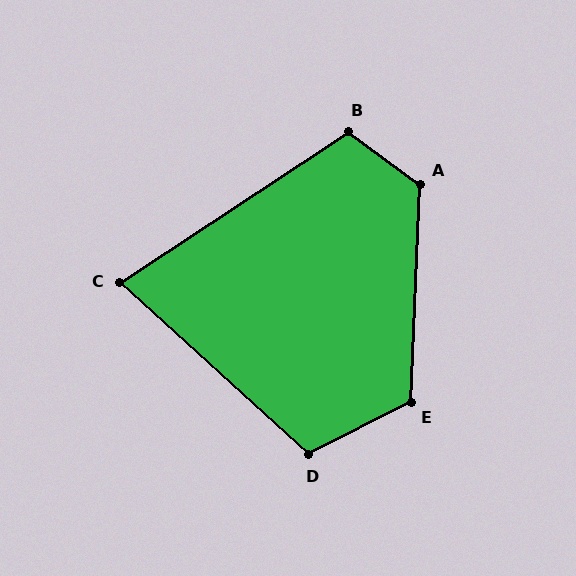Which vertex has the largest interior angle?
A, at approximately 124 degrees.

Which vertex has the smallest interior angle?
C, at approximately 76 degrees.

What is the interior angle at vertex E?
Approximately 120 degrees (obtuse).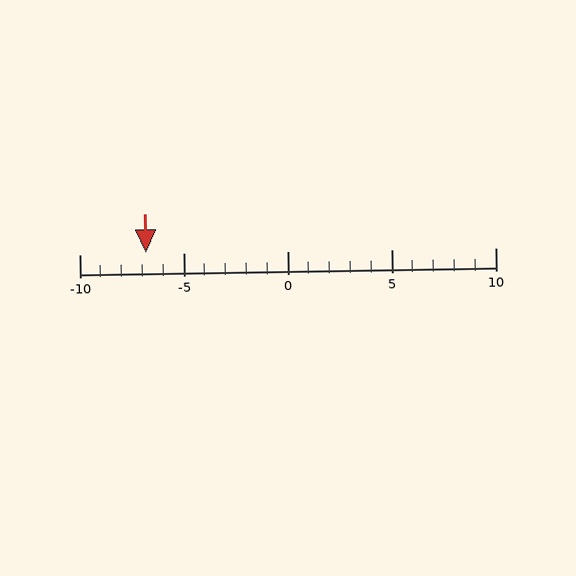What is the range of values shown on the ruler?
The ruler shows values from -10 to 10.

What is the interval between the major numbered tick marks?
The major tick marks are spaced 5 units apart.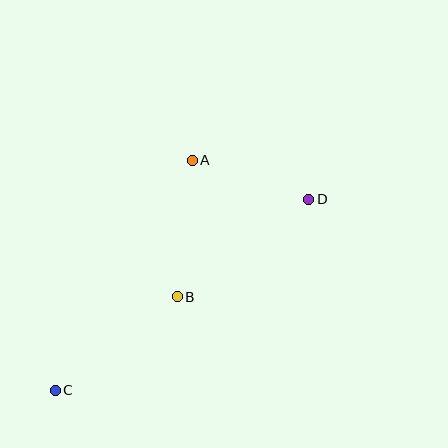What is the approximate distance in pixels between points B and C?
The distance between B and C is approximately 154 pixels.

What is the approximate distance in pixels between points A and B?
The distance between A and B is approximately 137 pixels.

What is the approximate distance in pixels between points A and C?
The distance between A and C is approximately 268 pixels.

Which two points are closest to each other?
Points A and D are closest to each other.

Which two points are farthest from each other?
Points C and D are farthest from each other.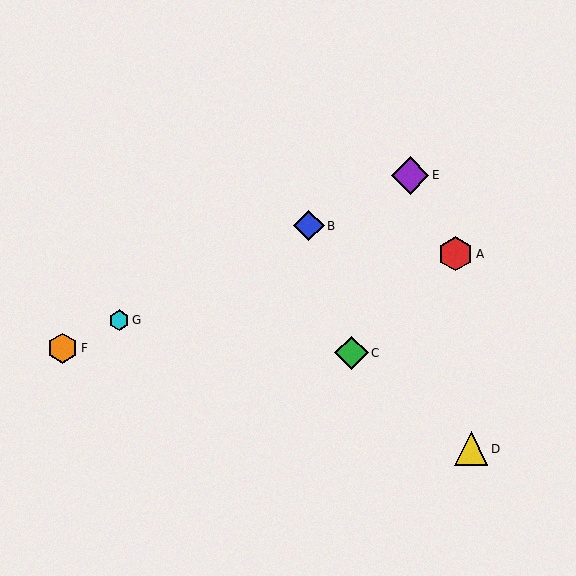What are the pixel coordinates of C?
Object C is at (352, 353).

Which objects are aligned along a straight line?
Objects B, E, F, G are aligned along a straight line.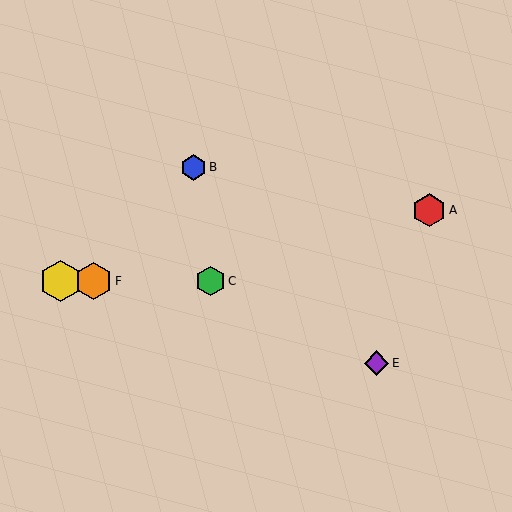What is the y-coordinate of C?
Object C is at y≈281.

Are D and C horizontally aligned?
Yes, both are at y≈281.